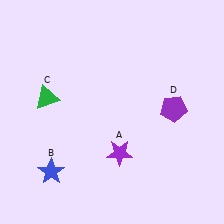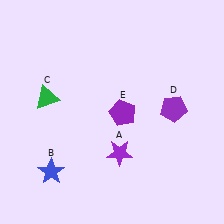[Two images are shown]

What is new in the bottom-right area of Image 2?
A purple pentagon (E) was added in the bottom-right area of Image 2.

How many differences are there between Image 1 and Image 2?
There is 1 difference between the two images.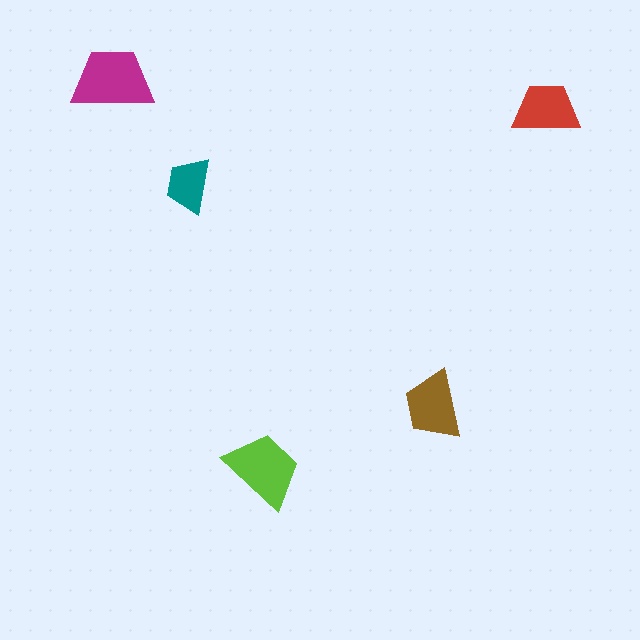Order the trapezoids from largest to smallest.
the magenta one, the lime one, the brown one, the red one, the teal one.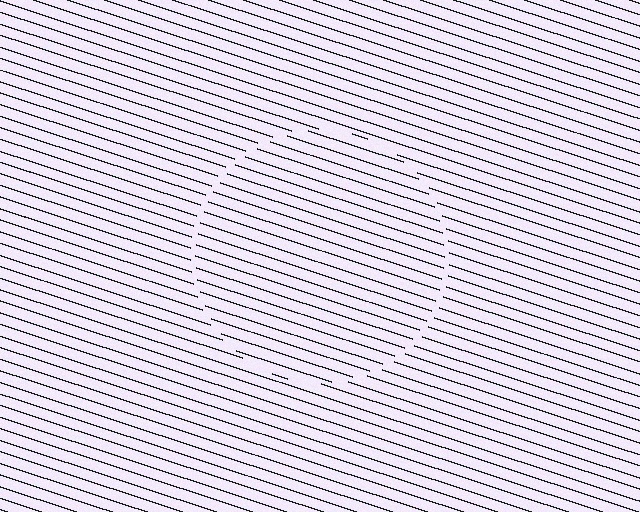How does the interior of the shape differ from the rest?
The interior of the shape contains the same grating, shifted by half a period — the contour is defined by the phase discontinuity where line-ends from the inner and outer gratings abut.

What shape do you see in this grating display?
An illusory circle. The interior of the shape contains the same grating, shifted by half a period — the contour is defined by the phase discontinuity where line-ends from the inner and outer gratings abut.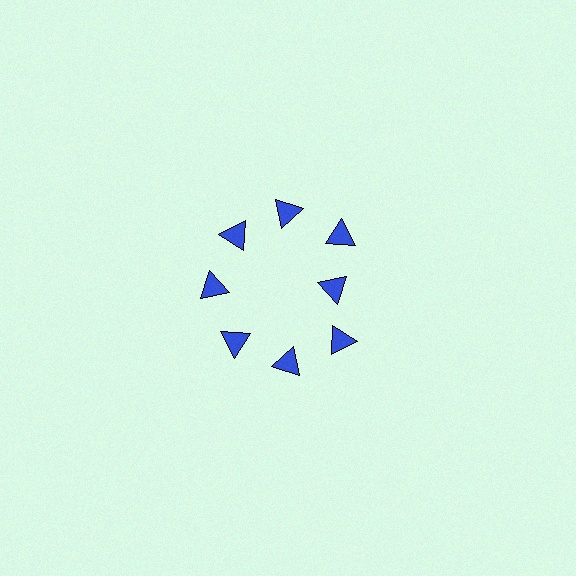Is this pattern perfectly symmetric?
No. The 8 blue triangles are arranged in a ring, but one element near the 3 o'clock position is pulled inward toward the center, breaking the 8-fold rotational symmetry.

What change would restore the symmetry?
The symmetry would be restored by moving it outward, back onto the ring so that all 8 triangles sit at equal angles and equal distance from the center.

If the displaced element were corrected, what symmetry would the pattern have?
It would have 8-fold rotational symmetry — the pattern would map onto itself every 45 degrees.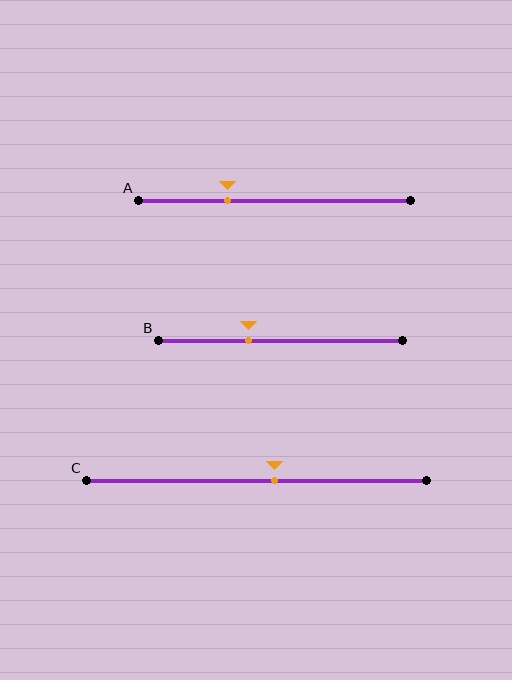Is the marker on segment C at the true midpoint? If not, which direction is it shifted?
No, the marker on segment C is shifted to the right by about 5% of the segment length.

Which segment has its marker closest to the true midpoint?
Segment C has its marker closest to the true midpoint.